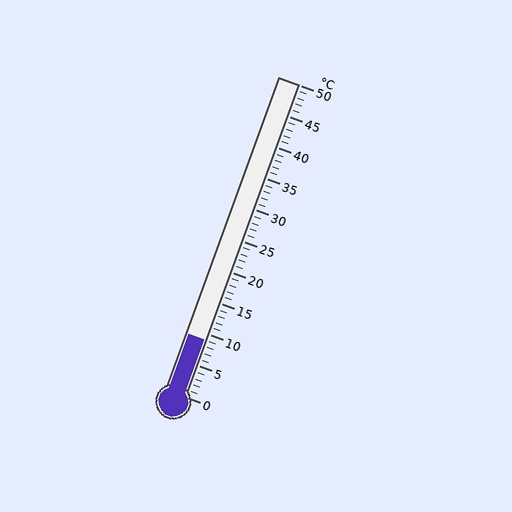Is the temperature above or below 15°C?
The temperature is below 15°C.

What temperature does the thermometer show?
The thermometer shows approximately 9°C.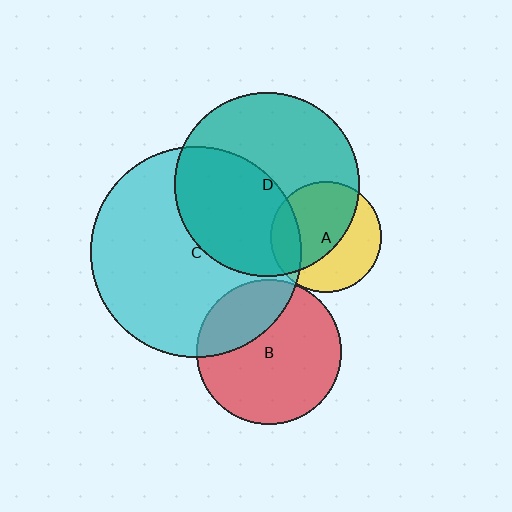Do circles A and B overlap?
Yes.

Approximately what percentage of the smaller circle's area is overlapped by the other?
Approximately 5%.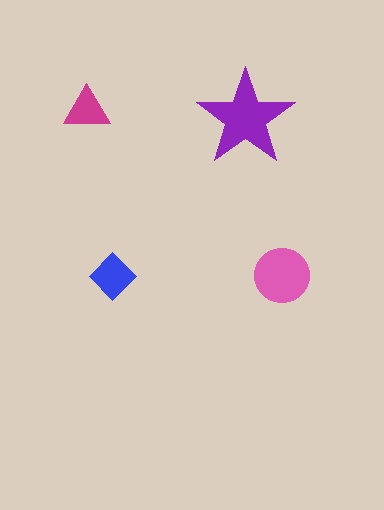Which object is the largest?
The purple star.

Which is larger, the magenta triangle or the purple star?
The purple star.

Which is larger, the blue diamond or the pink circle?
The pink circle.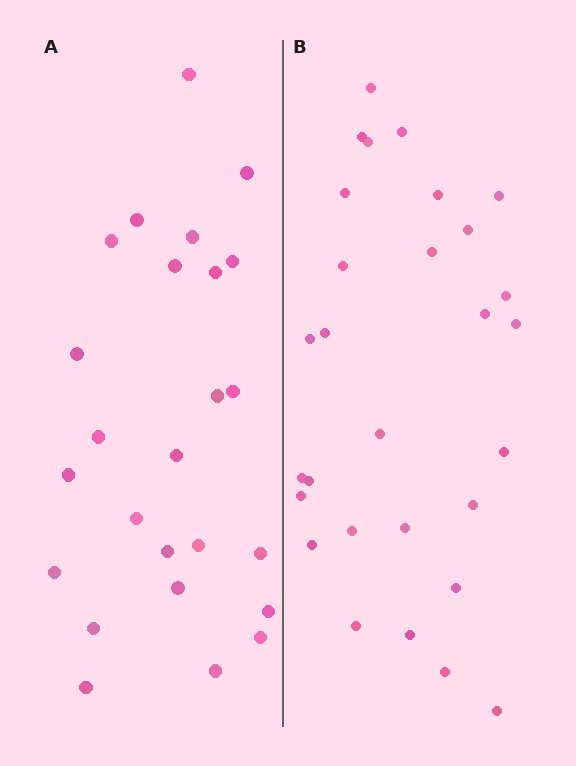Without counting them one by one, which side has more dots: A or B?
Region B (the right region) has more dots.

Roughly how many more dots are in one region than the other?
Region B has about 4 more dots than region A.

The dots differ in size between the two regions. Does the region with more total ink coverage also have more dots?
No. Region A has more total ink coverage because its dots are larger, but region B actually contains more individual dots. Total area can be misleading — the number of items is what matters here.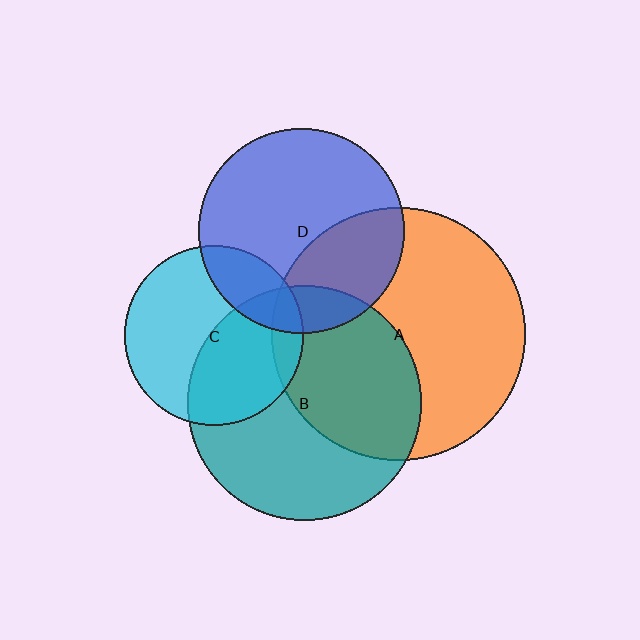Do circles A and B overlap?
Yes.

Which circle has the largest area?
Circle A (orange).